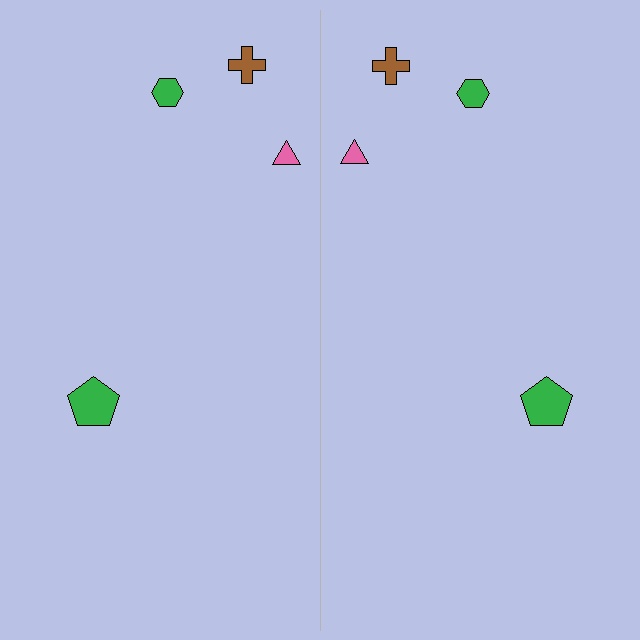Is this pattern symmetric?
Yes, this pattern has bilateral (reflection) symmetry.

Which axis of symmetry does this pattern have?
The pattern has a vertical axis of symmetry running through the center of the image.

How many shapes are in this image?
There are 8 shapes in this image.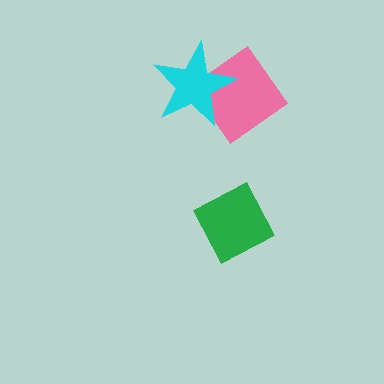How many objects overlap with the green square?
0 objects overlap with the green square.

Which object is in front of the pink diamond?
The cyan star is in front of the pink diamond.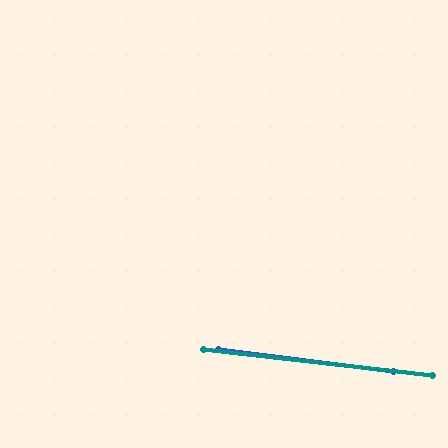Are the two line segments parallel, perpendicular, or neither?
Parallel — their directions differ by only 0.6°.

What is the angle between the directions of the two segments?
Approximately 1 degree.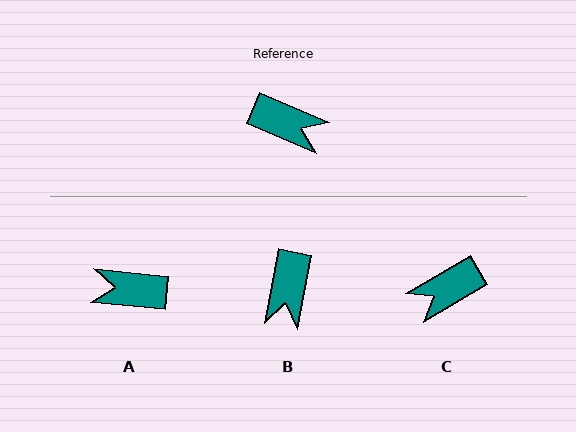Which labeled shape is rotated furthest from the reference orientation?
A, about 163 degrees away.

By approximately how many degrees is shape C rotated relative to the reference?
Approximately 126 degrees clockwise.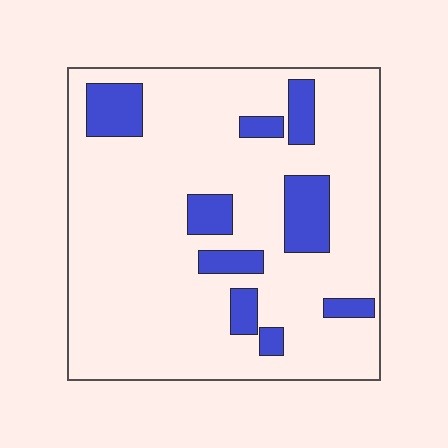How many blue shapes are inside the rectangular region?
9.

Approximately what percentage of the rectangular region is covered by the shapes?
Approximately 15%.